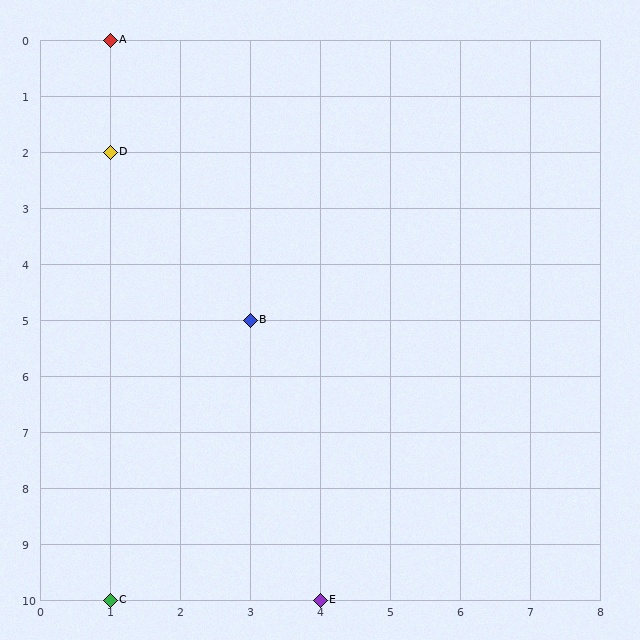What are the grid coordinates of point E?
Point E is at grid coordinates (4, 10).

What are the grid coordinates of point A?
Point A is at grid coordinates (1, 0).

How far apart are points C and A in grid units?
Points C and A are 10 rows apart.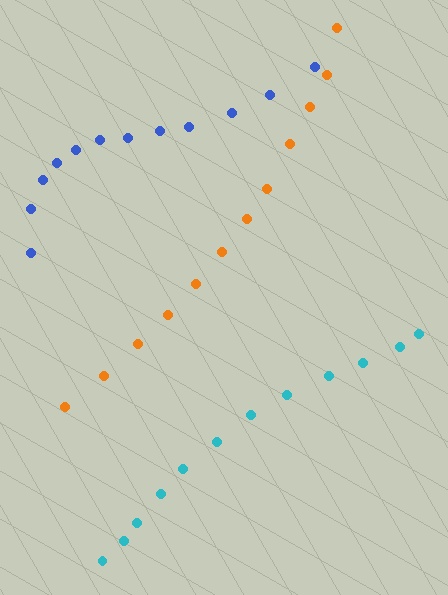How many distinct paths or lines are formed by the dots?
There are 3 distinct paths.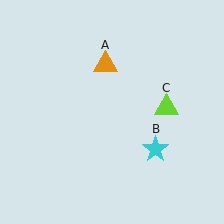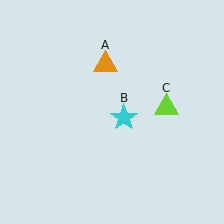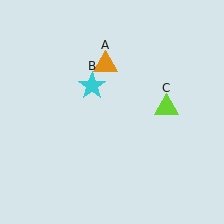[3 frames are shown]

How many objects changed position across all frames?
1 object changed position: cyan star (object B).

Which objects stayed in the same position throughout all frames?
Orange triangle (object A) and lime triangle (object C) remained stationary.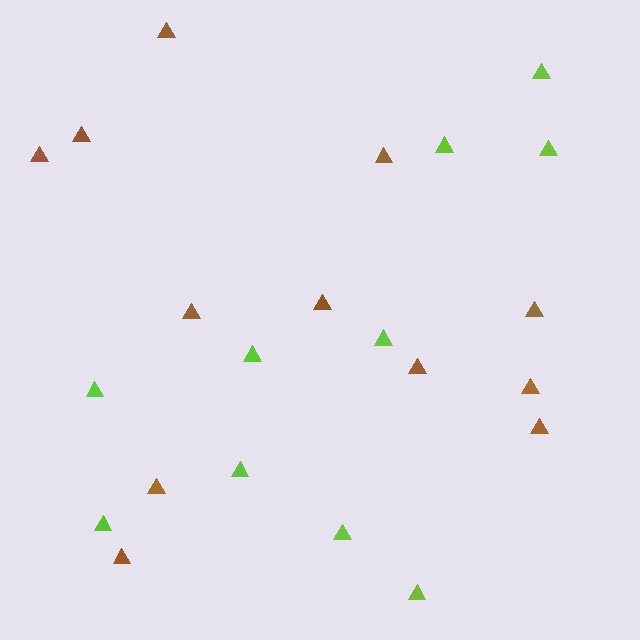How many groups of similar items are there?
There are 2 groups: one group of lime triangles (10) and one group of brown triangles (12).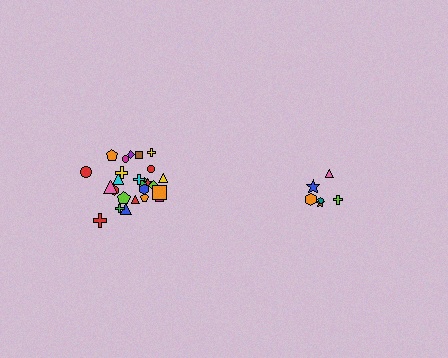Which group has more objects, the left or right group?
The left group.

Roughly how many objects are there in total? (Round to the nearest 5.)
Roughly 30 objects in total.